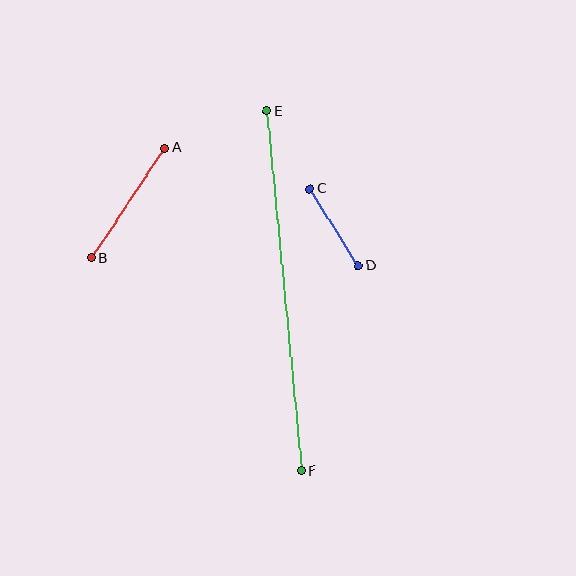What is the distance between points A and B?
The distance is approximately 132 pixels.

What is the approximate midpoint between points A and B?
The midpoint is at approximately (128, 203) pixels.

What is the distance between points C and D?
The distance is approximately 91 pixels.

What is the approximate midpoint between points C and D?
The midpoint is at approximately (334, 227) pixels.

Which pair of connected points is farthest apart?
Points E and F are farthest apart.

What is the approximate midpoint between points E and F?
The midpoint is at approximately (284, 291) pixels.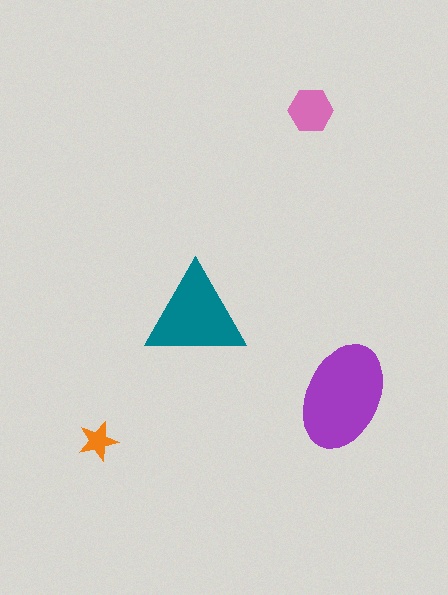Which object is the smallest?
The orange star.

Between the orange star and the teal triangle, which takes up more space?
The teal triangle.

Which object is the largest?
The purple ellipse.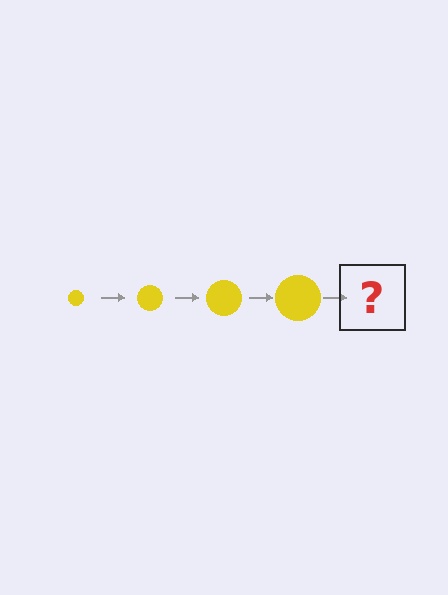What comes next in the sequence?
The next element should be a yellow circle, larger than the previous one.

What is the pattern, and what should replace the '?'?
The pattern is that the circle gets progressively larger each step. The '?' should be a yellow circle, larger than the previous one.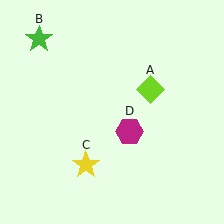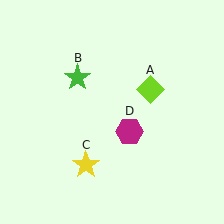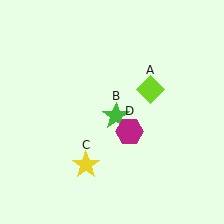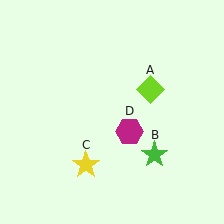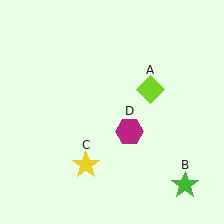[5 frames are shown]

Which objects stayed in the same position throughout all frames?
Lime diamond (object A) and yellow star (object C) and magenta hexagon (object D) remained stationary.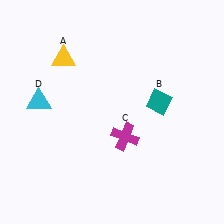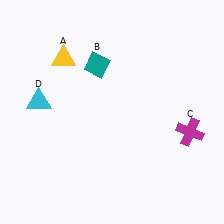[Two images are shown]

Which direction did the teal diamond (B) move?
The teal diamond (B) moved left.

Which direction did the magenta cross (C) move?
The magenta cross (C) moved right.